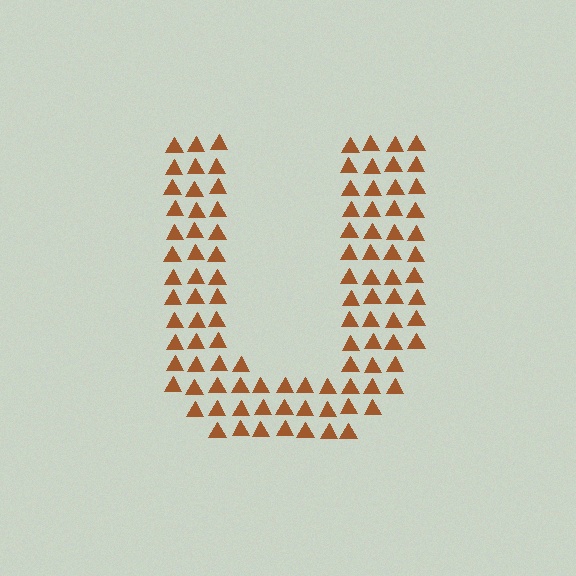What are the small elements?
The small elements are triangles.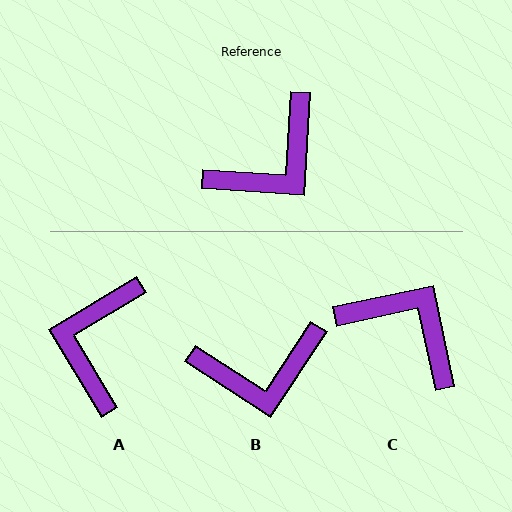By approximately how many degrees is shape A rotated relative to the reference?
Approximately 145 degrees clockwise.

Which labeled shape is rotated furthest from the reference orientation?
A, about 145 degrees away.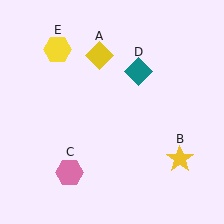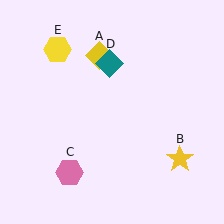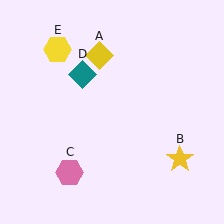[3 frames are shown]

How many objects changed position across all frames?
1 object changed position: teal diamond (object D).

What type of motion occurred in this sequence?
The teal diamond (object D) rotated counterclockwise around the center of the scene.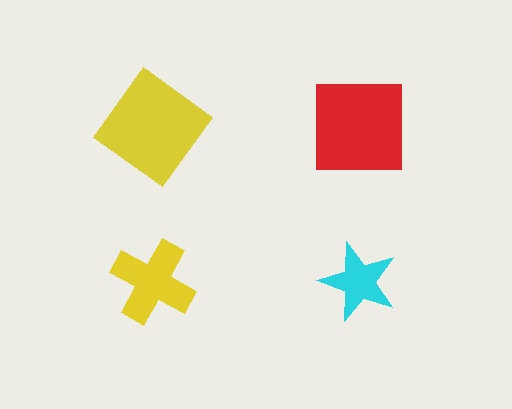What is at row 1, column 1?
A yellow diamond.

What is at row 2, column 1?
A yellow cross.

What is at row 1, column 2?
A red square.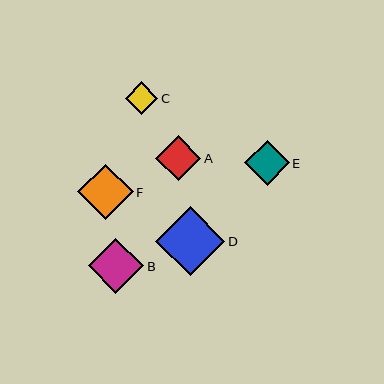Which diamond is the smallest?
Diamond C is the smallest with a size of approximately 32 pixels.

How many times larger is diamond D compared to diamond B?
Diamond D is approximately 1.2 times the size of diamond B.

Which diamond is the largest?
Diamond D is the largest with a size of approximately 69 pixels.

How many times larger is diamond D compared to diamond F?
Diamond D is approximately 1.3 times the size of diamond F.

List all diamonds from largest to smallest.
From largest to smallest: D, B, F, A, E, C.